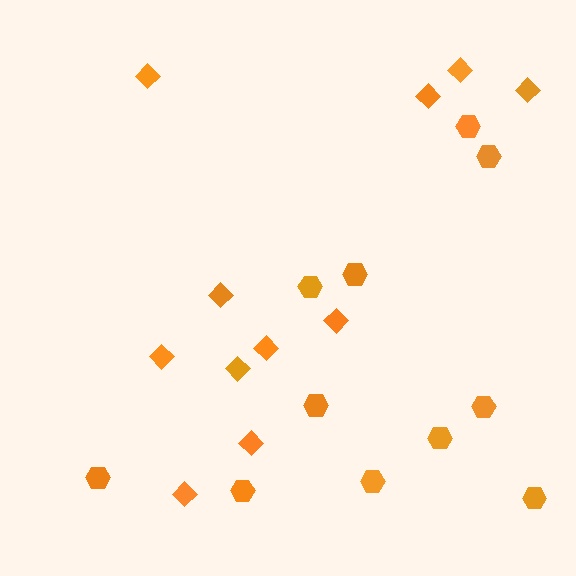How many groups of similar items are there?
There are 2 groups: one group of hexagons (11) and one group of diamonds (11).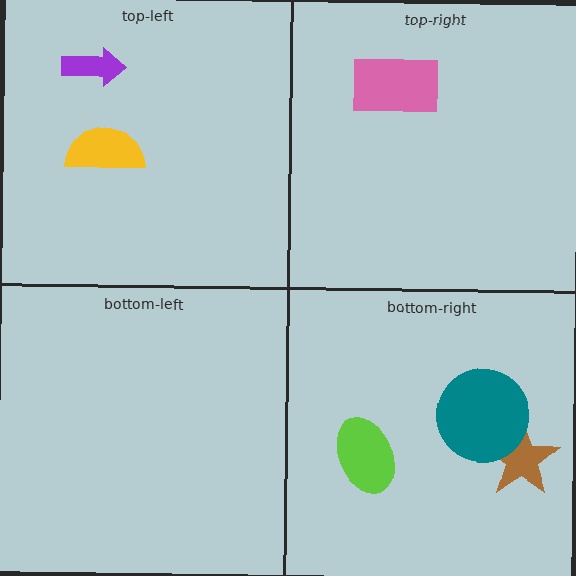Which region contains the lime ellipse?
The bottom-right region.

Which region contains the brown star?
The bottom-right region.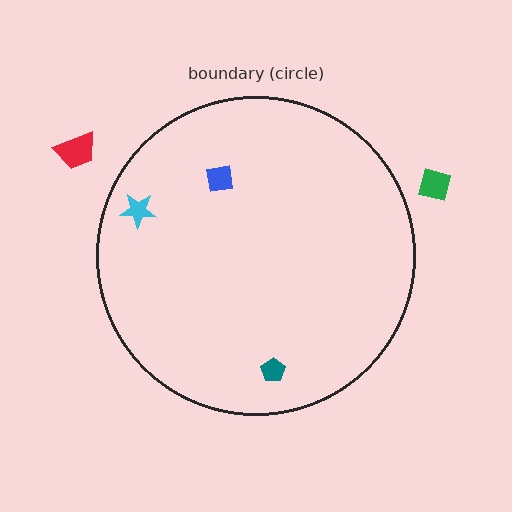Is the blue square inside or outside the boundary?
Inside.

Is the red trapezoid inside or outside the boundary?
Outside.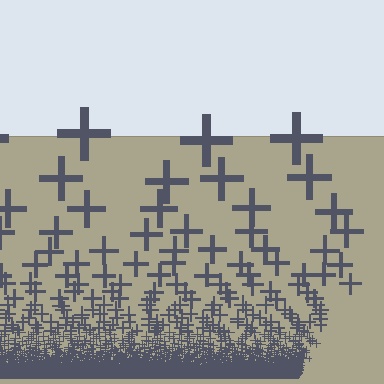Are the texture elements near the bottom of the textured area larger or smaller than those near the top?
Smaller. The gradient is inverted — elements near the bottom are smaller and denser.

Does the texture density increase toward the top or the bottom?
Density increases toward the bottom.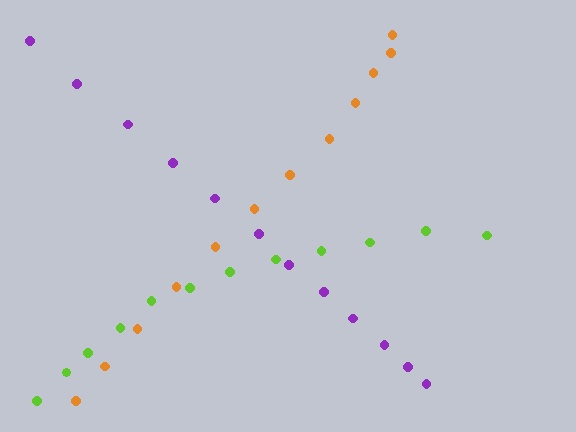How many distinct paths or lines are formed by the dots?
There are 3 distinct paths.